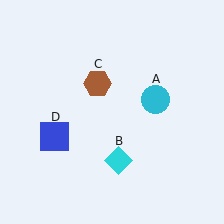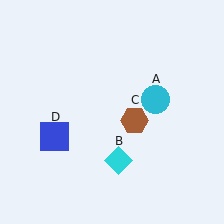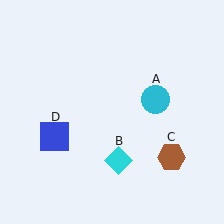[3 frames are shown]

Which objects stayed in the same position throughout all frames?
Cyan circle (object A) and cyan diamond (object B) and blue square (object D) remained stationary.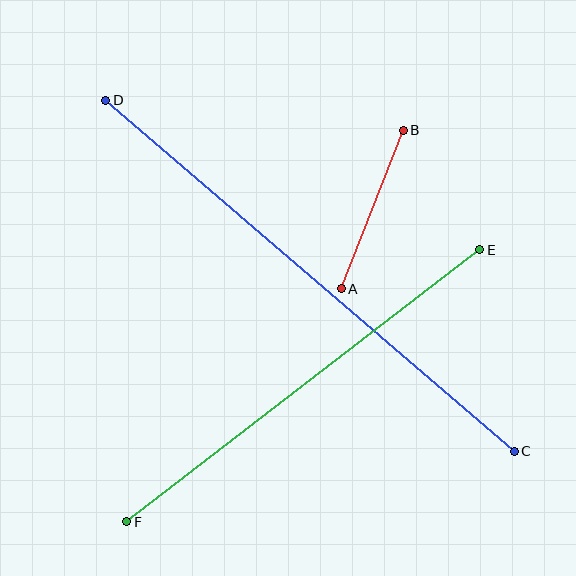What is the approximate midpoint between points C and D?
The midpoint is at approximately (310, 276) pixels.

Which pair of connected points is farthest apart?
Points C and D are farthest apart.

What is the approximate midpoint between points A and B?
The midpoint is at approximately (372, 209) pixels.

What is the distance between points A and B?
The distance is approximately 170 pixels.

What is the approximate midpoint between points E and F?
The midpoint is at approximately (303, 386) pixels.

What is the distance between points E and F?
The distance is approximately 446 pixels.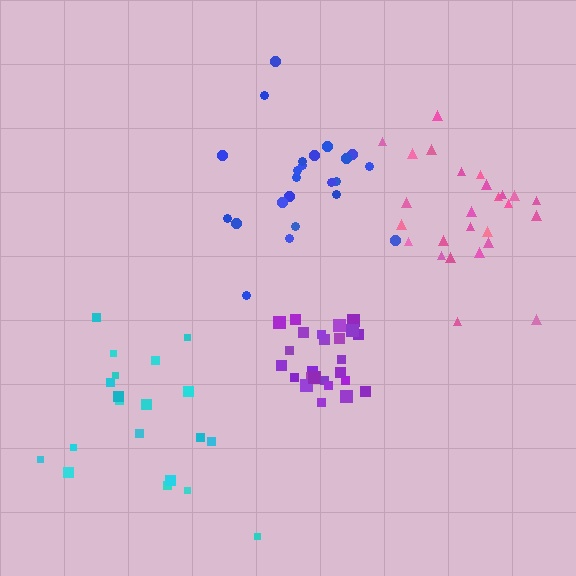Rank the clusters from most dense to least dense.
purple, blue, pink, cyan.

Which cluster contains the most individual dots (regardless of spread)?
Pink (26).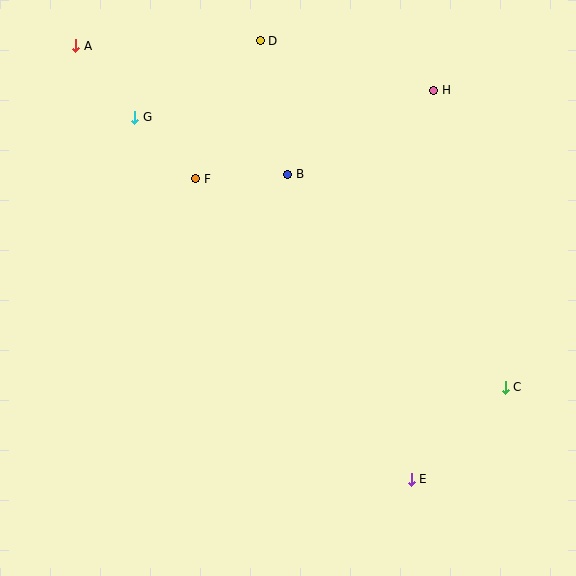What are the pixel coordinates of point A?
Point A is at (76, 46).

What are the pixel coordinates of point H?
Point H is at (434, 90).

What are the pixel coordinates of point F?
Point F is at (196, 179).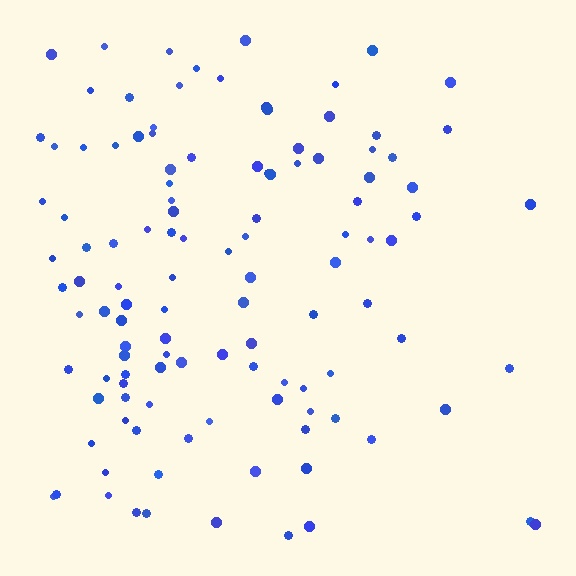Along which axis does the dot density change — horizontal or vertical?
Horizontal.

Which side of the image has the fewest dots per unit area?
The right.